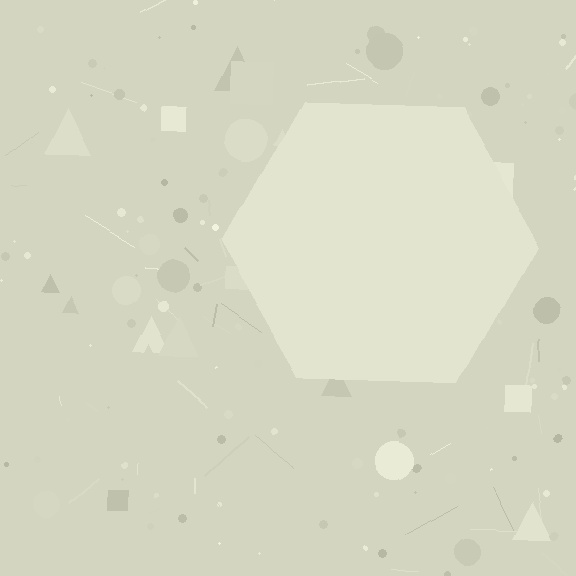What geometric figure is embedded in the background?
A hexagon is embedded in the background.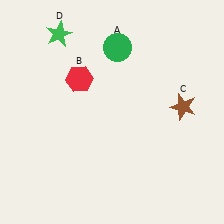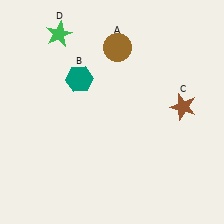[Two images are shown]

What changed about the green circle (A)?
In Image 1, A is green. In Image 2, it changed to brown.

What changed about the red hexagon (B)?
In Image 1, B is red. In Image 2, it changed to teal.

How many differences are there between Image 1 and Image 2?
There are 2 differences between the two images.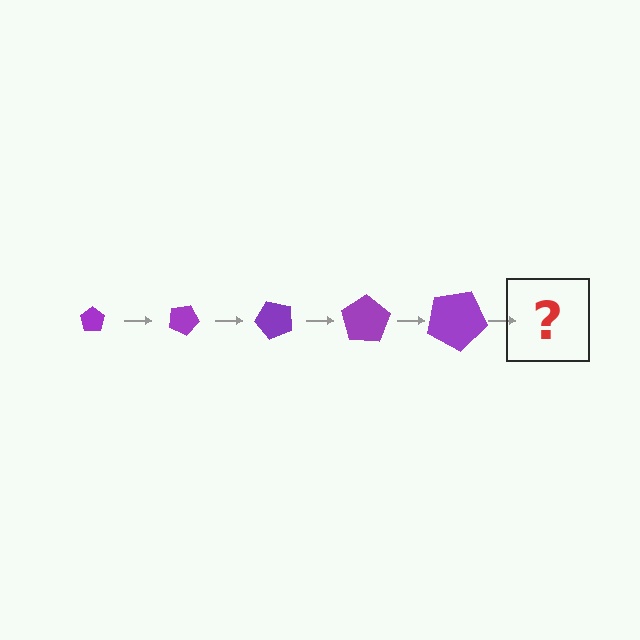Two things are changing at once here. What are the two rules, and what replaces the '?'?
The two rules are that the pentagon grows larger each step and it rotates 25 degrees each step. The '?' should be a pentagon, larger than the previous one and rotated 125 degrees from the start.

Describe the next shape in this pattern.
It should be a pentagon, larger than the previous one and rotated 125 degrees from the start.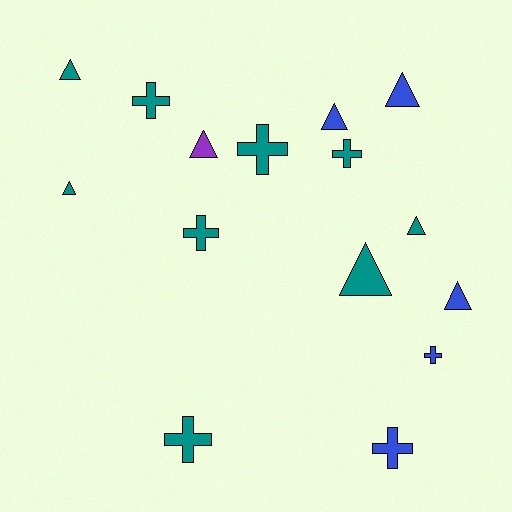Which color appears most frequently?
Teal, with 9 objects.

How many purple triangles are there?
There is 1 purple triangle.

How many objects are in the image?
There are 15 objects.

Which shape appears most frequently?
Triangle, with 8 objects.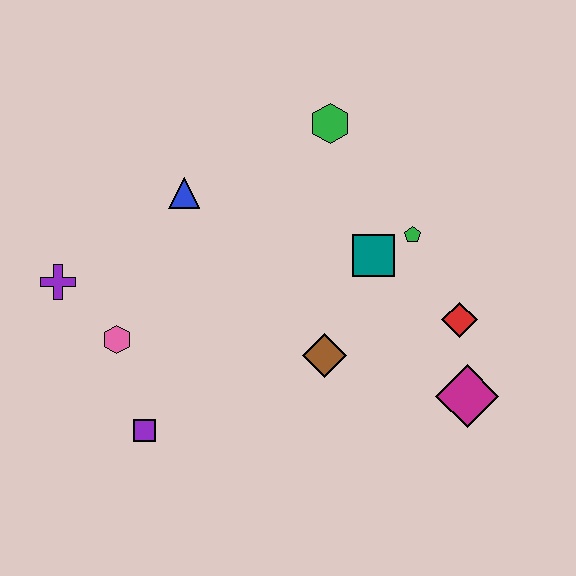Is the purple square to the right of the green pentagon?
No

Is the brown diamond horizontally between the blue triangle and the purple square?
No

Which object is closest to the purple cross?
The pink hexagon is closest to the purple cross.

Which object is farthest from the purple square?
The green hexagon is farthest from the purple square.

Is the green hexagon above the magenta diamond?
Yes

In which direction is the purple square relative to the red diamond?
The purple square is to the left of the red diamond.